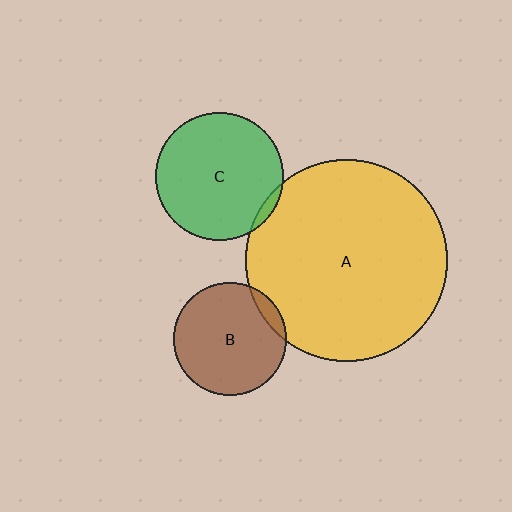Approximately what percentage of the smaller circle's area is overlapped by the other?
Approximately 5%.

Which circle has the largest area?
Circle A (yellow).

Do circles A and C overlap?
Yes.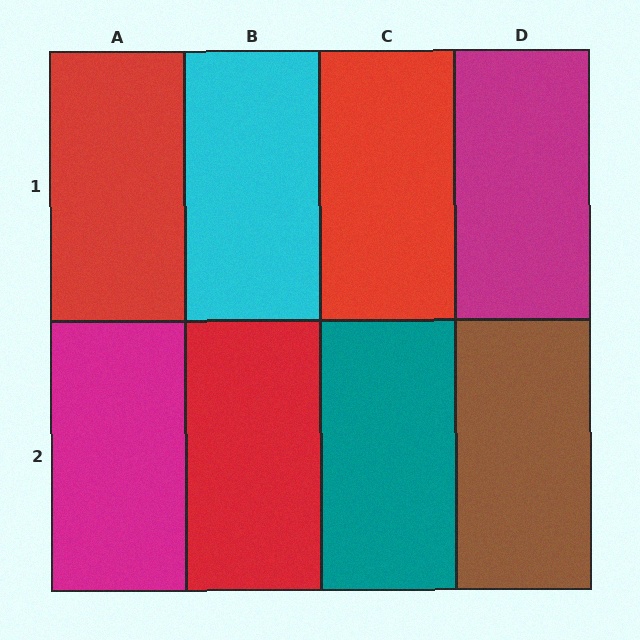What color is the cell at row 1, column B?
Cyan.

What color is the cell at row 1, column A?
Red.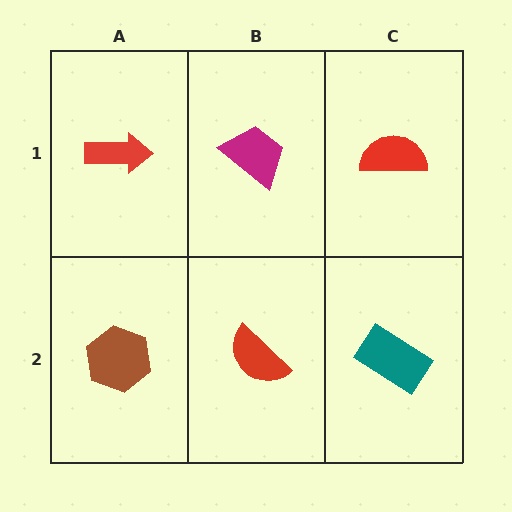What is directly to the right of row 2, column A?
A red semicircle.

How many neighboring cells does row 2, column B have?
3.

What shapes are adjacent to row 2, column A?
A red arrow (row 1, column A), a red semicircle (row 2, column B).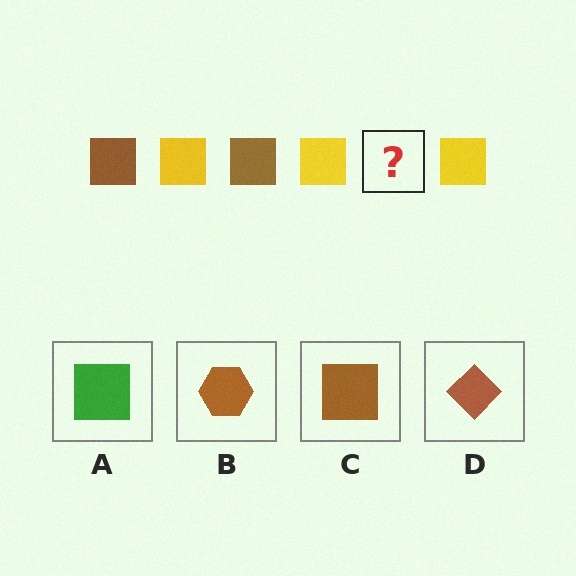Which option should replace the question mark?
Option C.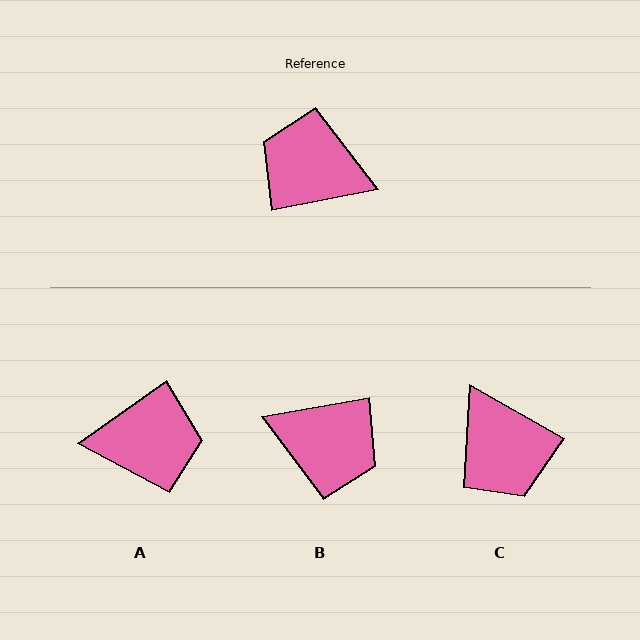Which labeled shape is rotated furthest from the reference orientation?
B, about 179 degrees away.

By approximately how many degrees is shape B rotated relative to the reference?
Approximately 179 degrees counter-clockwise.